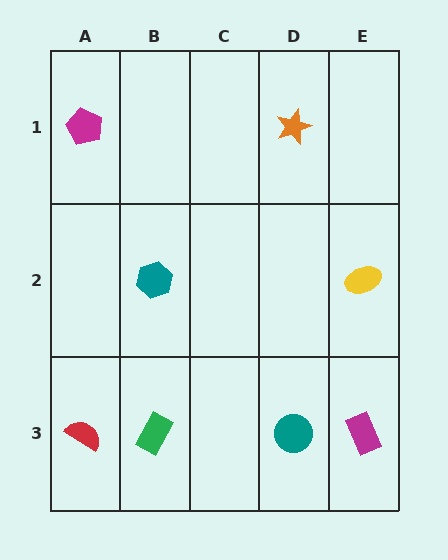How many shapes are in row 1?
2 shapes.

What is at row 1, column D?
An orange star.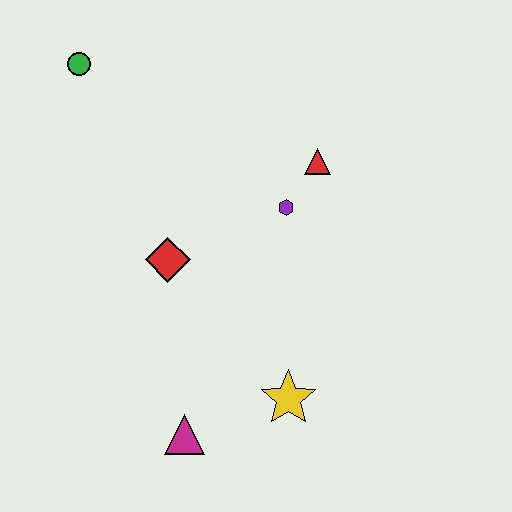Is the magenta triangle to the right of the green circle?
Yes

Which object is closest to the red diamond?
The purple hexagon is closest to the red diamond.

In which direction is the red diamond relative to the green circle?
The red diamond is below the green circle.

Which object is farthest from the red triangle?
The magenta triangle is farthest from the red triangle.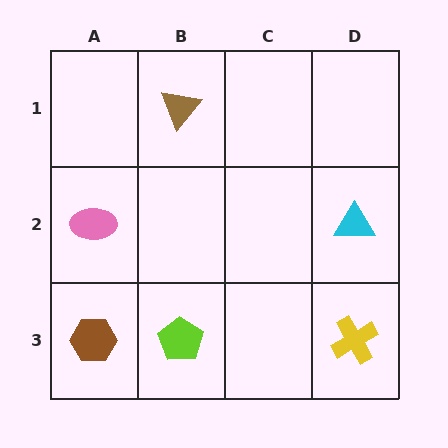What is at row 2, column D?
A cyan triangle.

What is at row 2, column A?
A pink ellipse.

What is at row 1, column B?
A brown triangle.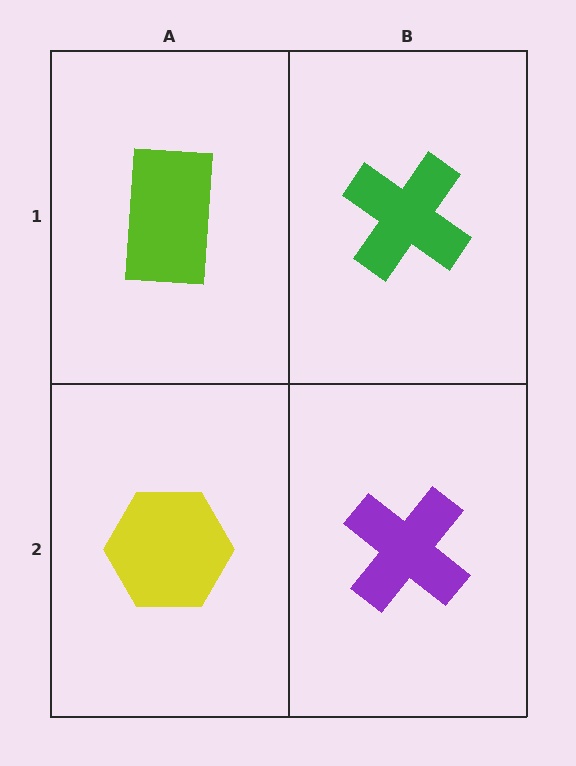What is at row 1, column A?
A lime rectangle.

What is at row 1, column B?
A green cross.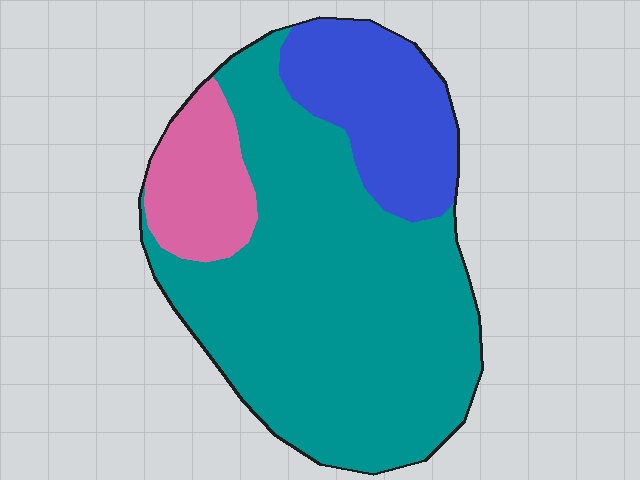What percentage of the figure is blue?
Blue covers roughly 20% of the figure.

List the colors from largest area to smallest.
From largest to smallest: teal, blue, pink.